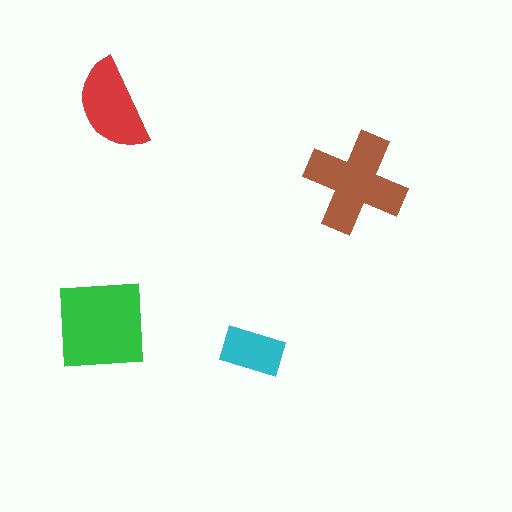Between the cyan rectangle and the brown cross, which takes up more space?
The brown cross.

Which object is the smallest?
The cyan rectangle.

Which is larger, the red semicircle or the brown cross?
The brown cross.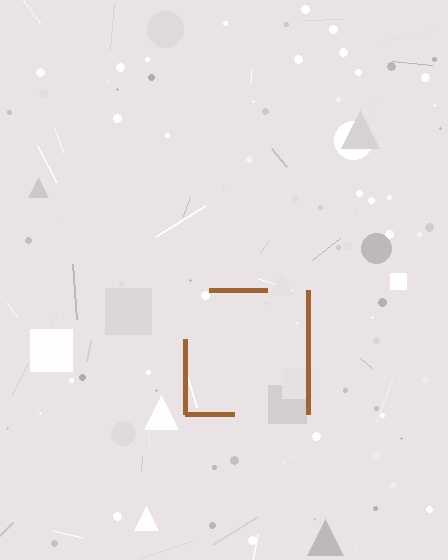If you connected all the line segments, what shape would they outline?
They would outline a square.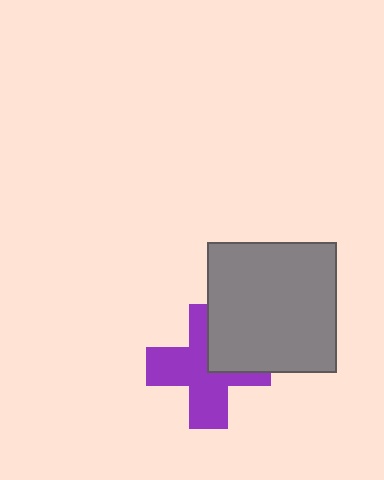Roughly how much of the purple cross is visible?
Most of it is visible (roughly 69%).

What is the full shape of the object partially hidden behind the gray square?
The partially hidden object is a purple cross.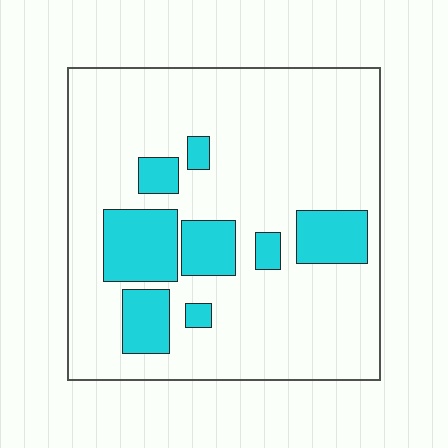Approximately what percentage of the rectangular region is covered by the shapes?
Approximately 20%.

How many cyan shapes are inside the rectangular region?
8.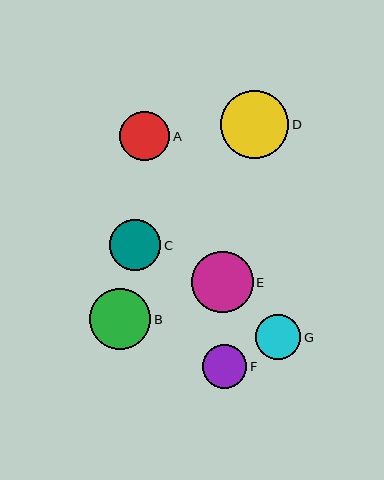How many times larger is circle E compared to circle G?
Circle E is approximately 1.3 times the size of circle G.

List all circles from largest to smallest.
From largest to smallest: D, E, B, C, A, G, F.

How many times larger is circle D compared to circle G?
Circle D is approximately 1.5 times the size of circle G.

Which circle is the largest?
Circle D is the largest with a size of approximately 68 pixels.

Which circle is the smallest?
Circle F is the smallest with a size of approximately 44 pixels.